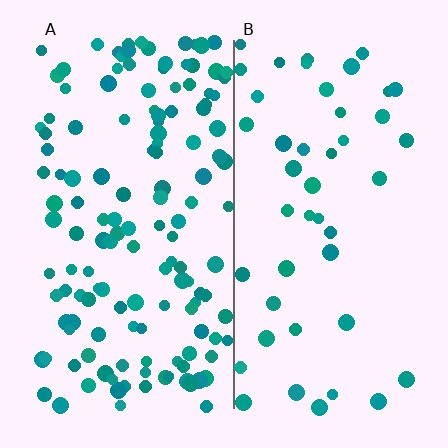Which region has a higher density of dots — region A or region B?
A (the left).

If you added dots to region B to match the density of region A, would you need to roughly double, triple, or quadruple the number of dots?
Approximately triple.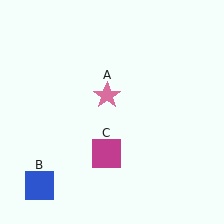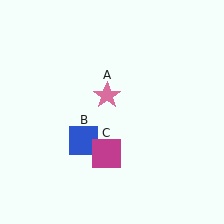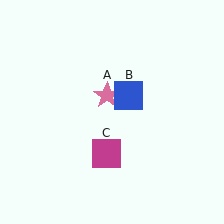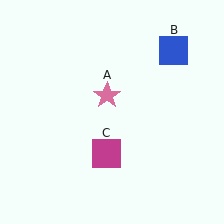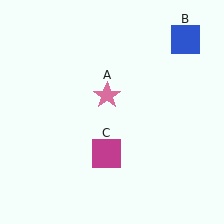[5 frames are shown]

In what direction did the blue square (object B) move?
The blue square (object B) moved up and to the right.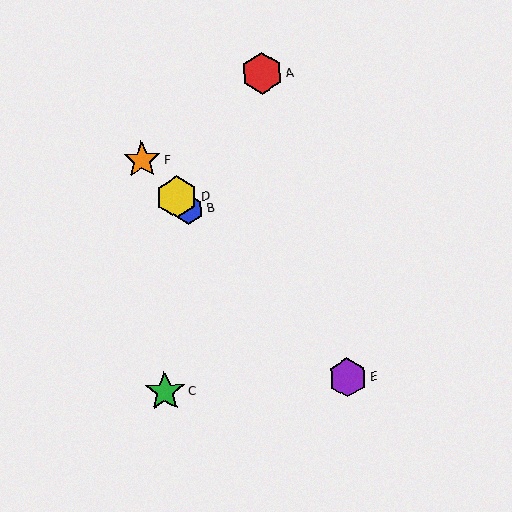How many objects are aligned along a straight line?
4 objects (B, D, E, F) are aligned along a straight line.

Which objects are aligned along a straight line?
Objects B, D, E, F are aligned along a straight line.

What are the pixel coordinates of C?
Object C is at (165, 392).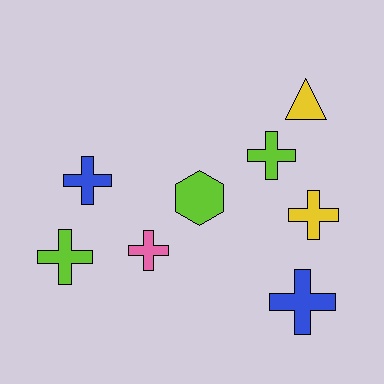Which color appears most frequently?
Lime, with 3 objects.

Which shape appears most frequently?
Cross, with 6 objects.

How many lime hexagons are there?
There is 1 lime hexagon.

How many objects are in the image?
There are 8 objects.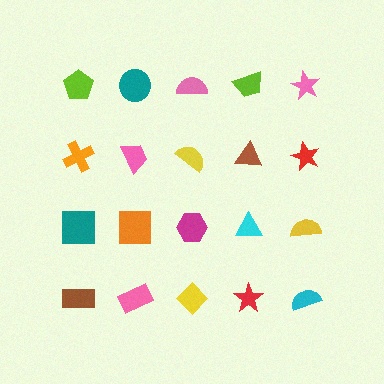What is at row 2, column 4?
A brown triangle.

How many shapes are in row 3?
5 shapes.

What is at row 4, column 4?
A red star.